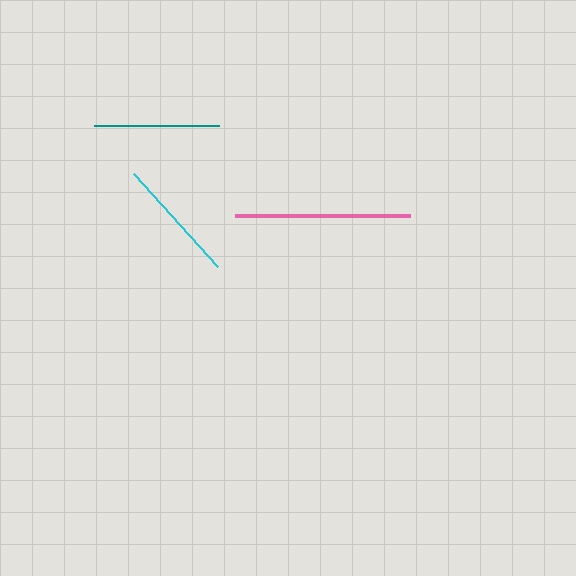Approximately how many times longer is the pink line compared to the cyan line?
The pink line is approximately 1.4 times the length of the cyan line.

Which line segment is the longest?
The pink line is the longest at approximately 176 pixels.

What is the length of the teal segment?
The teal segment is approximately 125 pixels long.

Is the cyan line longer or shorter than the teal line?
The cyan line is longer than the teal line.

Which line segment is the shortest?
The teal line is the shortest at approximately 125 pixels.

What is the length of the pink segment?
The pink segment is approximately 176 pixels long.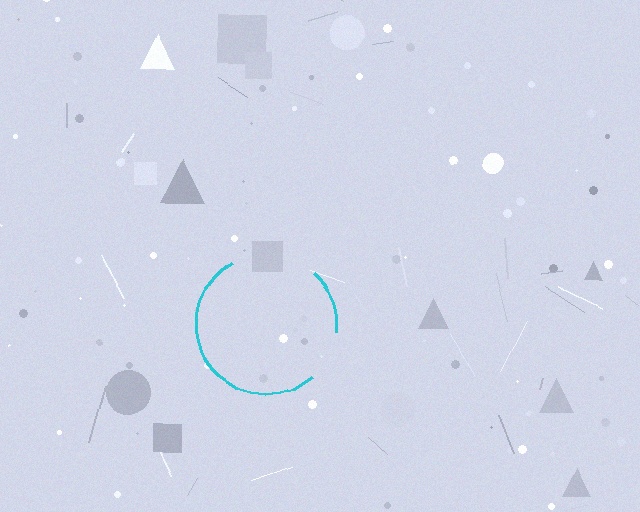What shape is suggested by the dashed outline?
The dashed outline suggests a circle.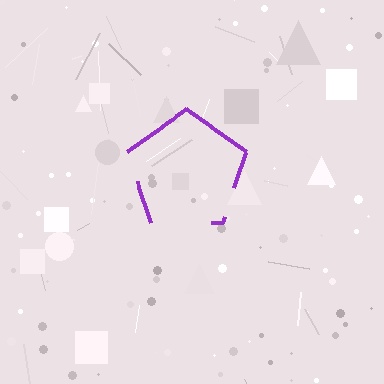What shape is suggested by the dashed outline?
The dashed outline suggests a pentagon.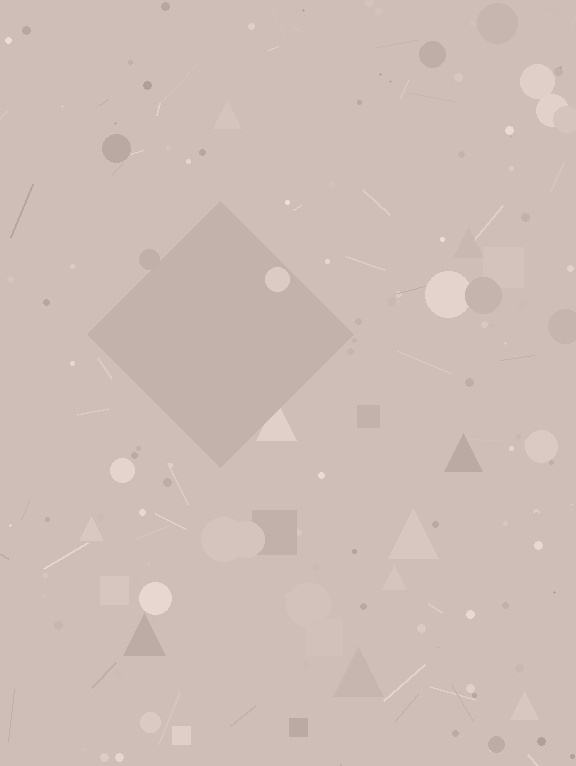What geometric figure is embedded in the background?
A diamond is embedded in the background.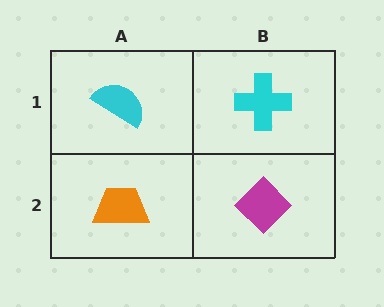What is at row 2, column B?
A magenta diamond.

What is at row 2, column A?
An orange trapezoid.